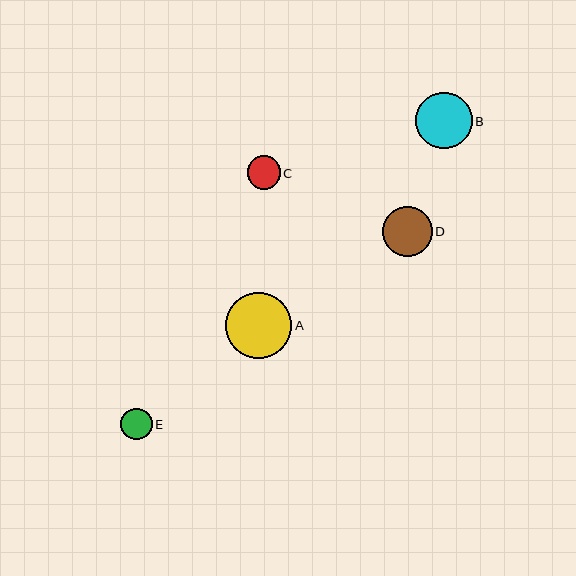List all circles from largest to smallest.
From largest to smallest: A, B, D, C, E.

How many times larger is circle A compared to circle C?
Circle A is approximately 2.0 times the size of circle C.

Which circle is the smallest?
Circle E is the smallest with a size of approximately 32 pixels.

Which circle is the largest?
Circle A is the largest with a size of approximately 66 pixels.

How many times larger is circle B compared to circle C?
Circle B is approximately 1.7 times the size of circle C.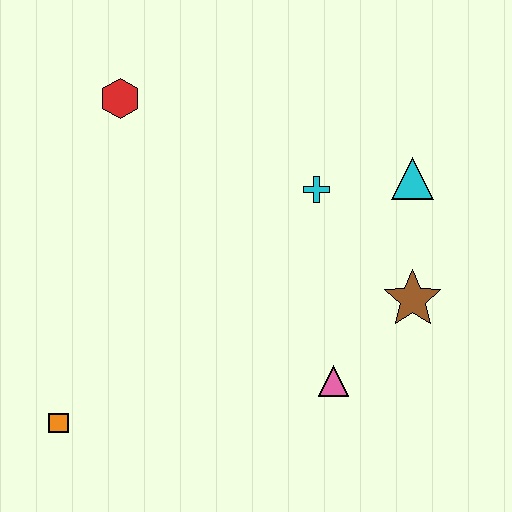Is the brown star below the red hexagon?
Yes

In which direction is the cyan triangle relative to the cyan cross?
The cyan triangle is to the right of the cyan cross.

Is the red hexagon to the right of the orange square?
Yes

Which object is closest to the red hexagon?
The cyan cross is closest to the red hexagon.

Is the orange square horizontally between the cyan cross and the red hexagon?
No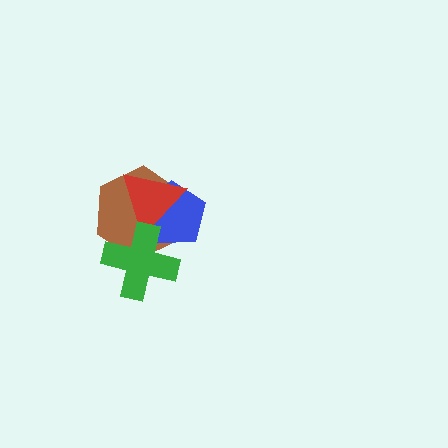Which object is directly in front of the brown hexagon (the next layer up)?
The blue pentagon is directly in front of the brown hexagon.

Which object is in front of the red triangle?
The green cross is in front of the red triangle.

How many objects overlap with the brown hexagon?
3 objects overlap with the brown hexagon.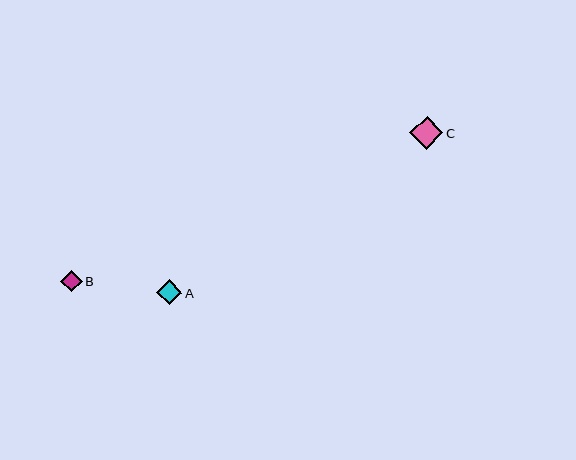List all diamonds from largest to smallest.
From largest to smallest: C, A, B.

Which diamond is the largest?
Diamond C is the largest with a size of approximately 33 pixels.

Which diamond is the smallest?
Diamond B is the smallest with a size of approximately 22 pixels.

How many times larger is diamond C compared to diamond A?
Diamond C is approximately 1.3 times the size of diamond A.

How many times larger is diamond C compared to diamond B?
Diamond C is approximately 1.5 times the size of diamond B.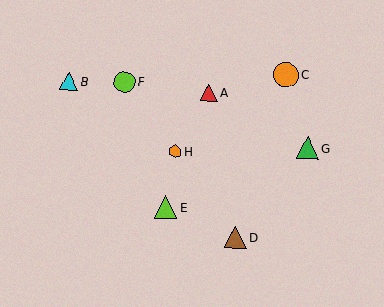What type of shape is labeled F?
Shape F is a lime circle.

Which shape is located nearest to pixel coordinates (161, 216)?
The lime triangle (labeled E) at (166, 207) is nearest to that location.